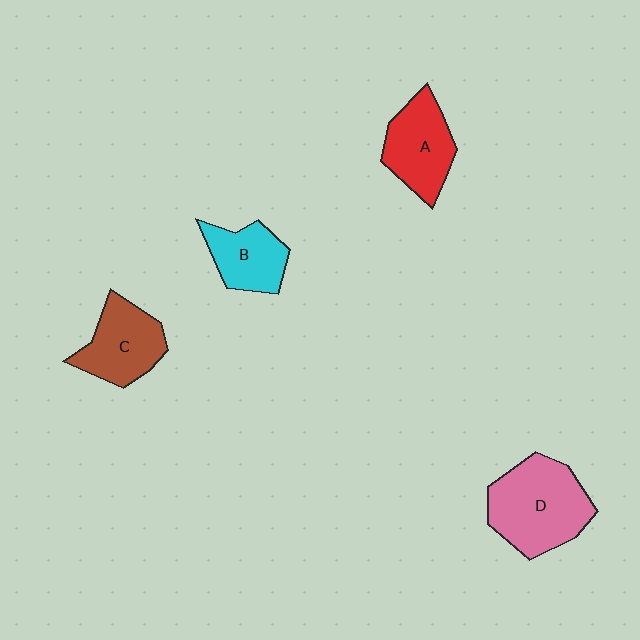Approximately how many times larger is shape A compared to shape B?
Approximately 1.2 times.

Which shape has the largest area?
Shape D (pink).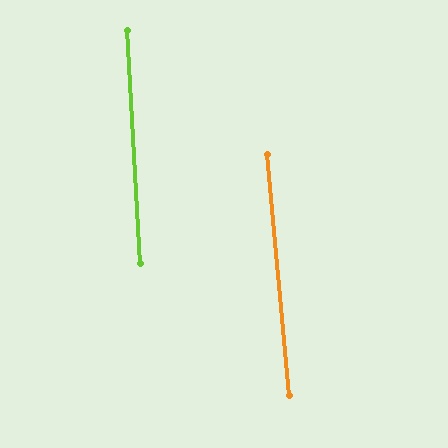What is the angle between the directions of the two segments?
Approximately 2 degrees.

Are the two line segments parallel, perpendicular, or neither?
Parallel — their directions differ by only 1.9°.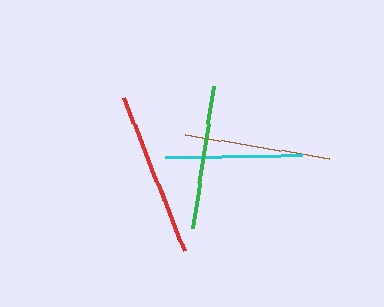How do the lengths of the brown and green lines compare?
The brown and green lines are approximately the same length.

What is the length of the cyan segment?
The cyan segment is approximately 136 pixels long.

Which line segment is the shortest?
The cyan line is the shortest at approximately 136 pixels.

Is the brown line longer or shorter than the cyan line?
The brown line is longer than the cyan line.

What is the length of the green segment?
The green segment is approximately 144 pixels long.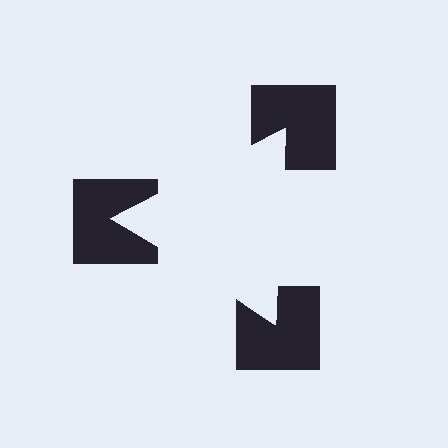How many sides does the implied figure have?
3 sides.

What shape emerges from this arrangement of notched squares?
An illusory triangle — its edges are inferred from the aligned wedge cuts in the notched squares, not physically drawn.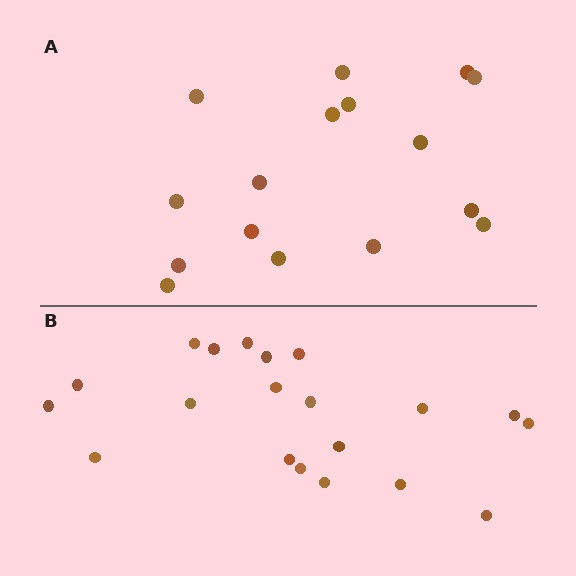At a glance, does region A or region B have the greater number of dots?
Region B (the bottom region) has more dots.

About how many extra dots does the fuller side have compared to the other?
Region B has about 4 more dots than region A.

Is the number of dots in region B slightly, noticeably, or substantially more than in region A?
Region B has noticeably more, but not dramatically so. The ratio is roughly 1.2 to 1.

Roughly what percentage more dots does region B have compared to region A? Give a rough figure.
About 25% more.